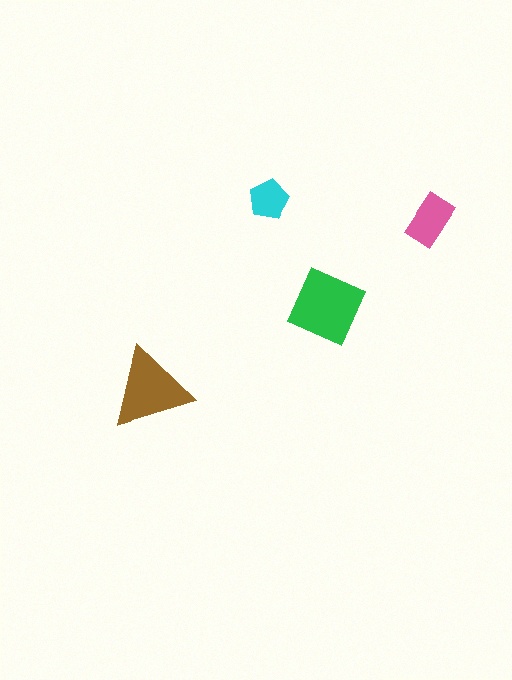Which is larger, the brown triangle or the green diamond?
The green diamond.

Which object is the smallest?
The cyan pentagon.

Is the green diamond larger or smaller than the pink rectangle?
Larger.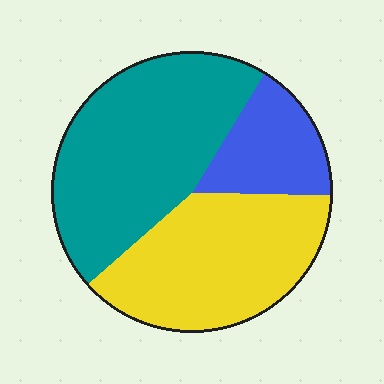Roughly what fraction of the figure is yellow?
Yellow covers around 40% of the figure.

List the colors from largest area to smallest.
From largest to smallest: teal, yellow, blue.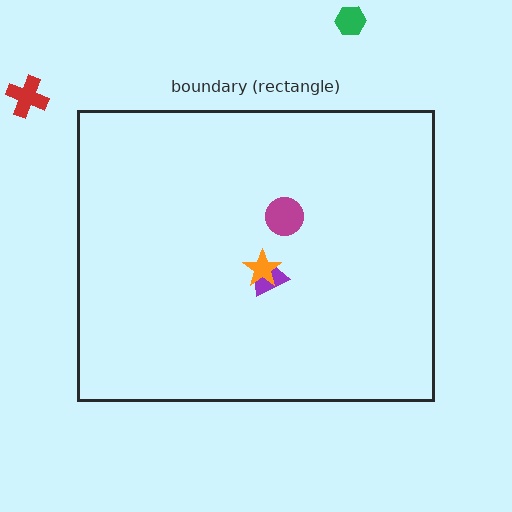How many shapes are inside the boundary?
3 inside, 2 outside.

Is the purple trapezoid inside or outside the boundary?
Inside.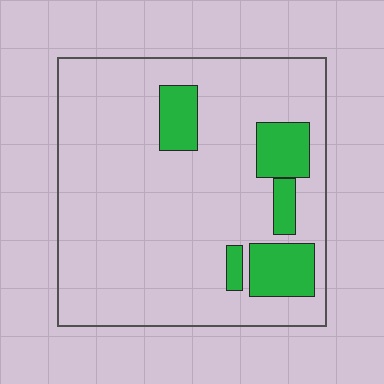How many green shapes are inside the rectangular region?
5.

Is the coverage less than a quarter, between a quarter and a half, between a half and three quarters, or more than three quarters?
Less than a quarter.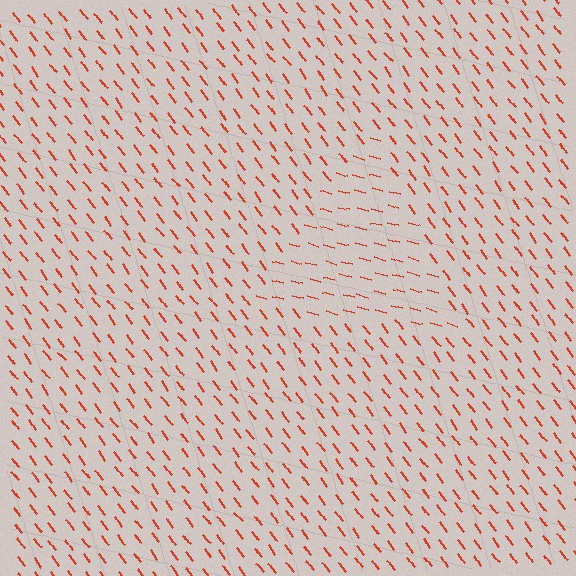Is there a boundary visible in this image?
Yes, there is a texture boundary formed by a change in line orientation.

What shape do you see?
I see a triangle.